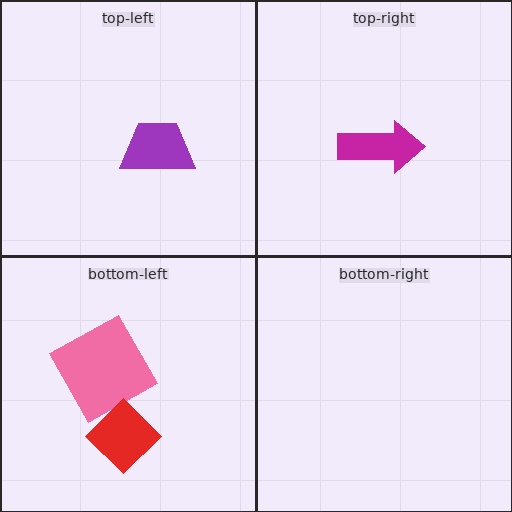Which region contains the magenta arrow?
The top-right region.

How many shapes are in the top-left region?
1.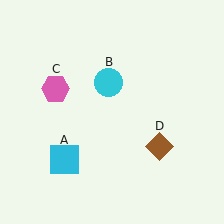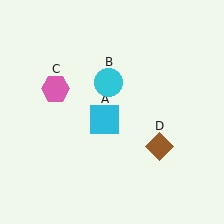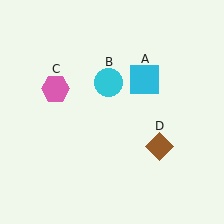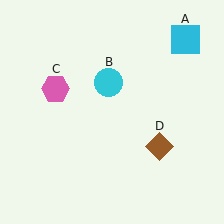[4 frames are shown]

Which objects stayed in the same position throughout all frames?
Cyan circle (object B) and pink hexagon (object C) and brown diamond (object D) remained stationary.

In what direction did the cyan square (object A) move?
The cyan square (object A) moved up and to the right.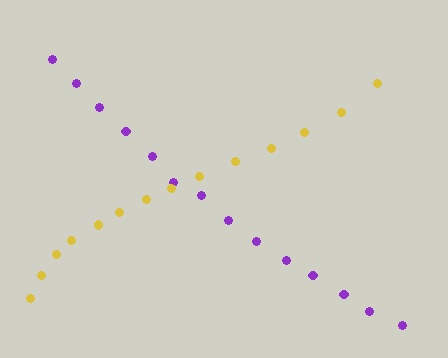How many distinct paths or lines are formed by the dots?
There are 2 distinct paths.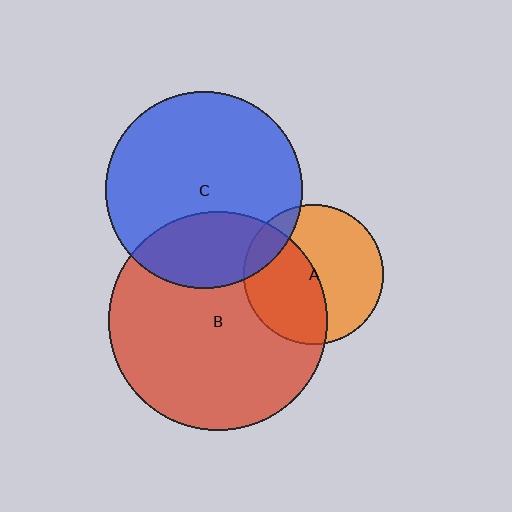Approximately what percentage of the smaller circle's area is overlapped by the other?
Approximately 30%.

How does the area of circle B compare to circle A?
Approximately 2.4 times.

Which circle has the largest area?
Circle B (red).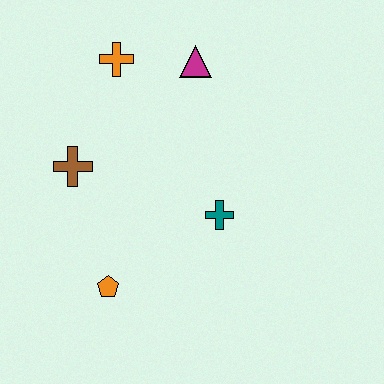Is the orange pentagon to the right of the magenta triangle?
No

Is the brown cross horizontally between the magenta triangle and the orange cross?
No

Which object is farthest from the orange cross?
The orange pentagon is farthest from the orange cross.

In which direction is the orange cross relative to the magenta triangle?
The orange cross is to the left of the magenta triangle.